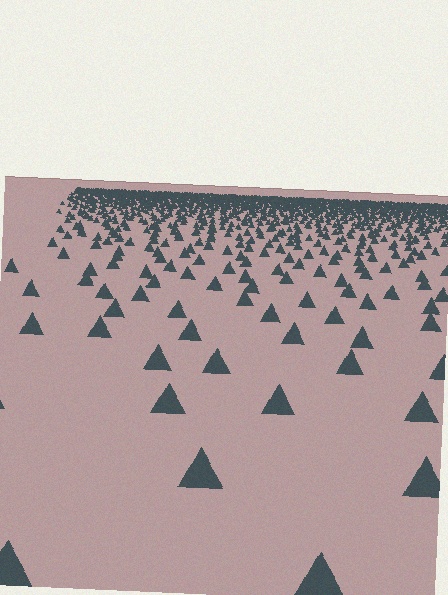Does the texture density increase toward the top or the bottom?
Density increases toward the top.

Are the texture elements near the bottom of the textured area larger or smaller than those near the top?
Larger. Near the bottom, elements are closer to the viewer and appear at a bigger on-screen size.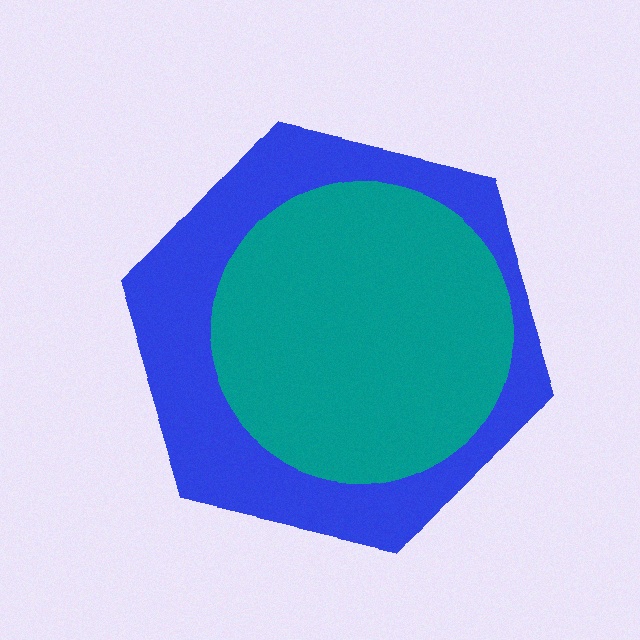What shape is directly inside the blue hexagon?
The teal circle.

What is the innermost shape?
The teal circle.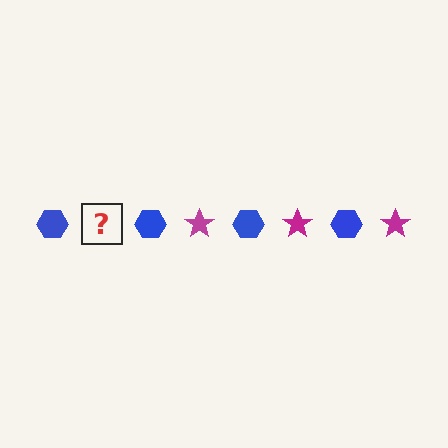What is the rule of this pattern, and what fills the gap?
The rule is that the pattern alternates between blue hexagon and magenta star. The gap should be filled with a magenta star.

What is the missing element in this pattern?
The missing element is a magenta star.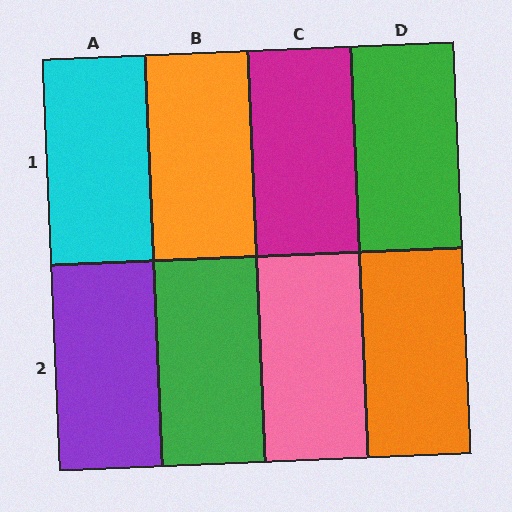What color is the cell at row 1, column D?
Green.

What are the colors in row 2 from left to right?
Purple, green, pink, orange.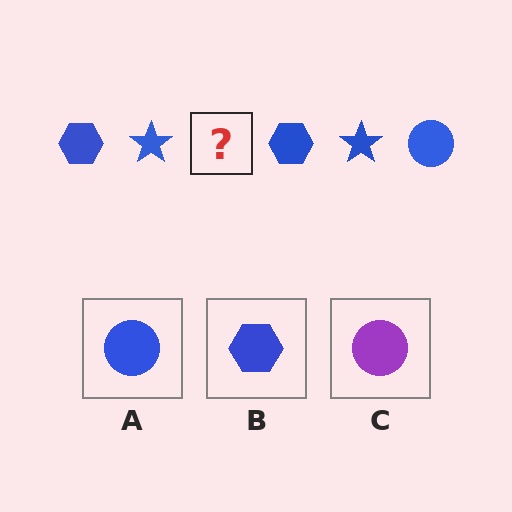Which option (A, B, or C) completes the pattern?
A.